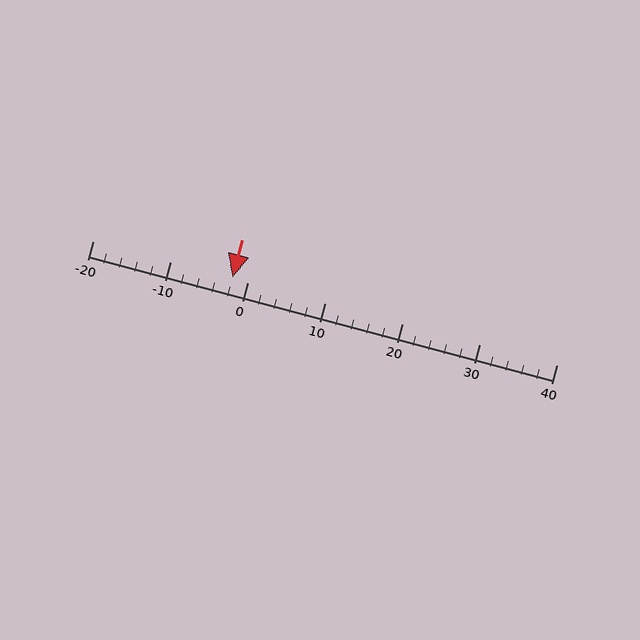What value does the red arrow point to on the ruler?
The red arrow points to approximately -2.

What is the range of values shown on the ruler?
The ruler shows values from -20 to 40.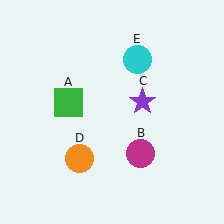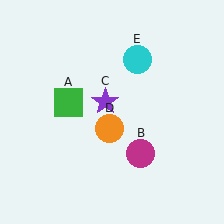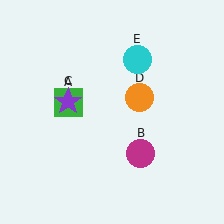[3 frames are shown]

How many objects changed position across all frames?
2 objects changed position: purple star (object C), orange circle (object D).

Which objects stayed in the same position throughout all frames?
Green square (object A) and magenta circle (object B) and cyan circle (object E) remained stationary.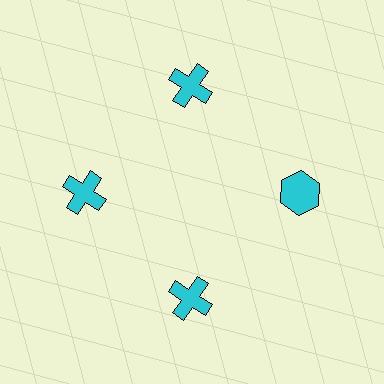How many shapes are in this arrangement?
There are 4 shapes arranged in a ring pattern.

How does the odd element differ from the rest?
It has a different shape: hexagon instead of cross.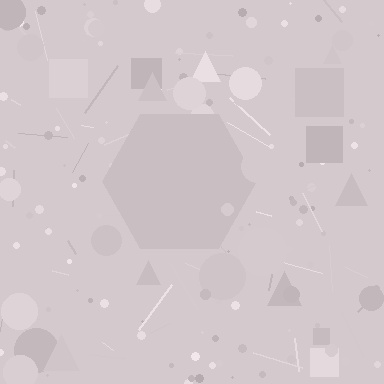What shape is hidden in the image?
A hexagon is hidden in the image.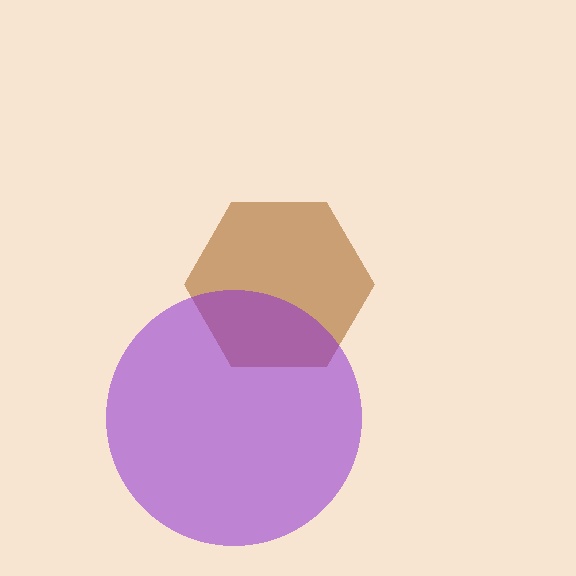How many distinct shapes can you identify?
There are 2 distinct shapes: a brown hexagon, a purple circle.